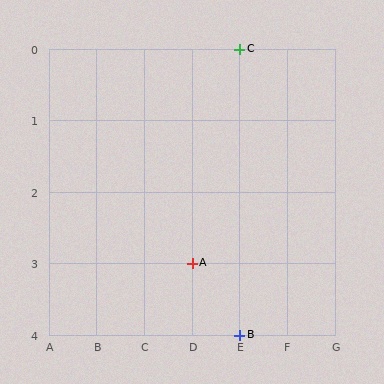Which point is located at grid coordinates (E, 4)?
Point B is at (E, 4).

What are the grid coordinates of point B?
Point B is at grid coordinates (E, 4).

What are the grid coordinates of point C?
Point C is at grid coordinates (E, 0).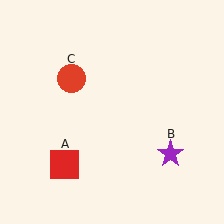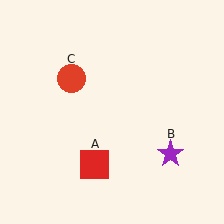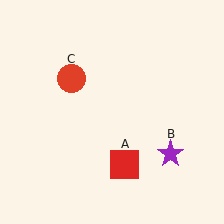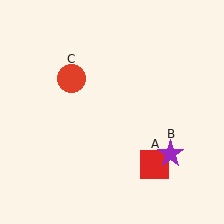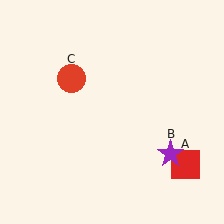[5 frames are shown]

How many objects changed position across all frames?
1 object changed position: red square (object A).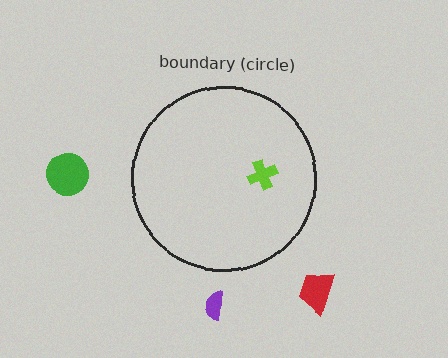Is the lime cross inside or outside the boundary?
Inside.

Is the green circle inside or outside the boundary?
Outside.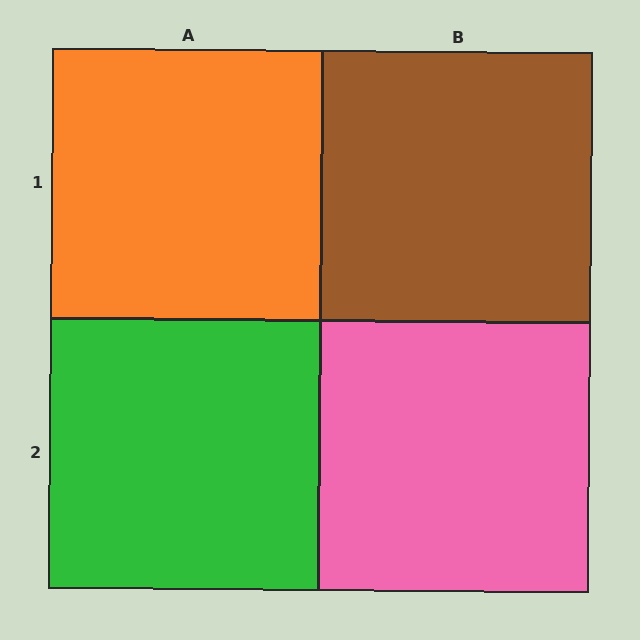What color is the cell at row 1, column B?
Brown.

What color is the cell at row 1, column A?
Orange.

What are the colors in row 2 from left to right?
Green, pink.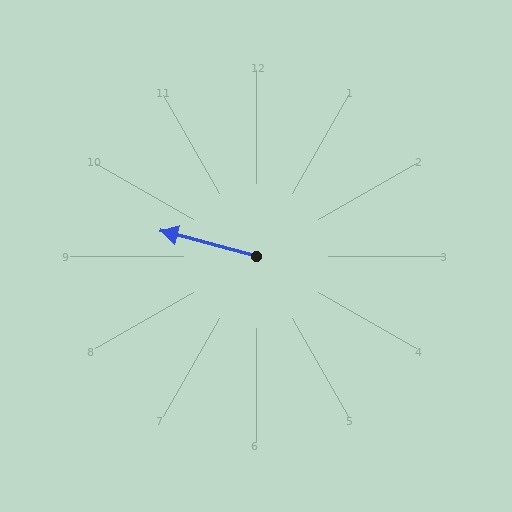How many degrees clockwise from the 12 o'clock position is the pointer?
Approximately 285 degrees.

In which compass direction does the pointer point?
West.